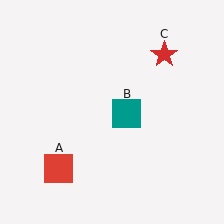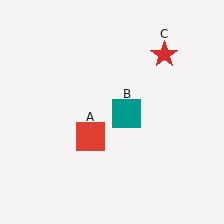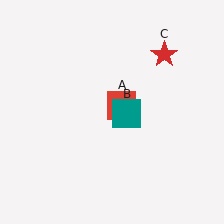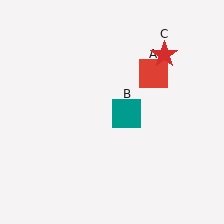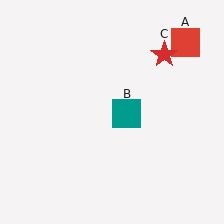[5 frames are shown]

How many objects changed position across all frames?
1 object changed position: red square (object A).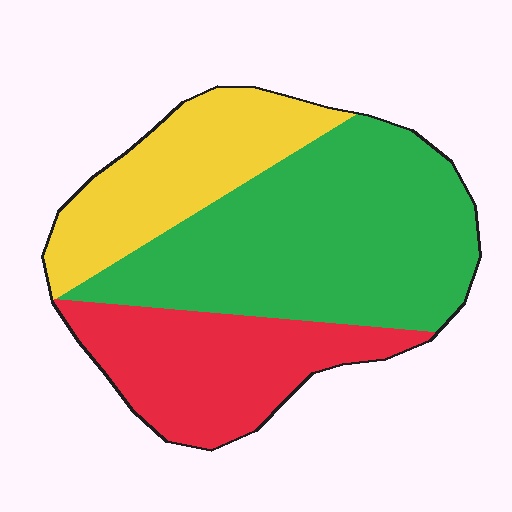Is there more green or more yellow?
Green.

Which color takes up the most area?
Green, at roughly 50%.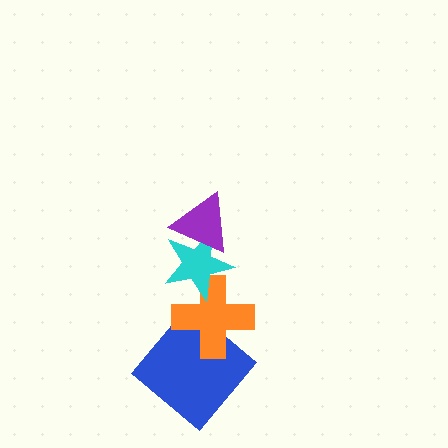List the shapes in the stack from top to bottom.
From top to bottom: the purple triangle, the cyan star, the orange cross, the blue diamond.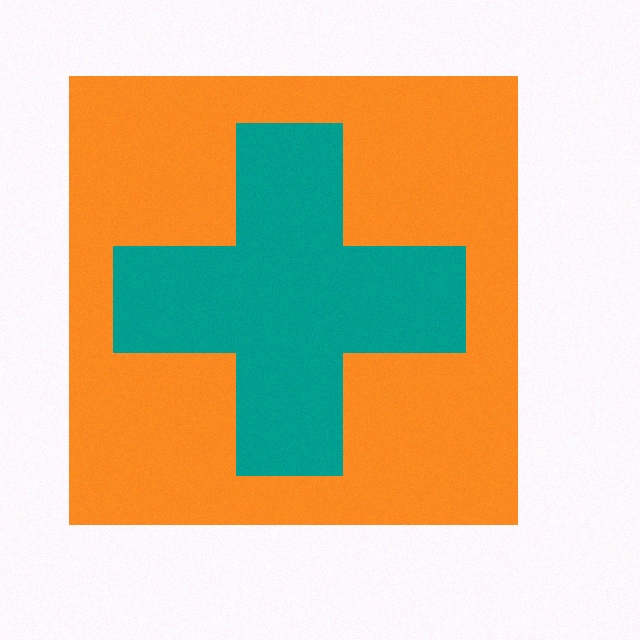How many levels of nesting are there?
2.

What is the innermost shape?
The teal cross.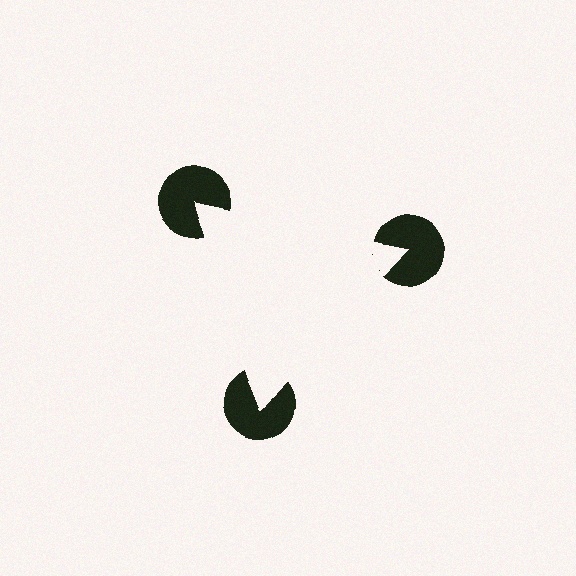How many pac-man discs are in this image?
There are 3 — one at each vertex of the illusory triangle.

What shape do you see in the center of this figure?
An illusory triangle — its edges are inferred from the aligned wedge cuts in the pac-man discs, not physically drawn.